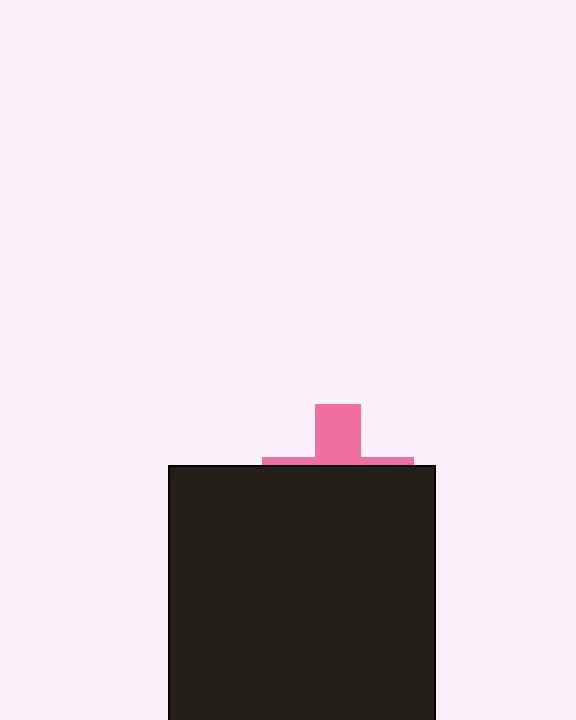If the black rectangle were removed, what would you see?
You would see the complete pink cross.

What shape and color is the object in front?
The object in front is a black rectangle.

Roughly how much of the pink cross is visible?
A small part of it is visible (roughly 31%).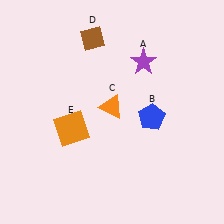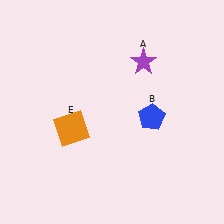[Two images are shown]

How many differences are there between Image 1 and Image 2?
There are 2 differences between the two images.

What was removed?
The orange triangle (C), the brown diamond (D) were removed in Image 2.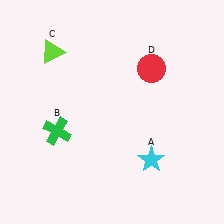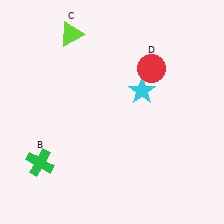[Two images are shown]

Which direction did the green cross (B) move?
The green cross (B) moved down.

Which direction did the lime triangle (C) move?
The lime triangle (C) moved right.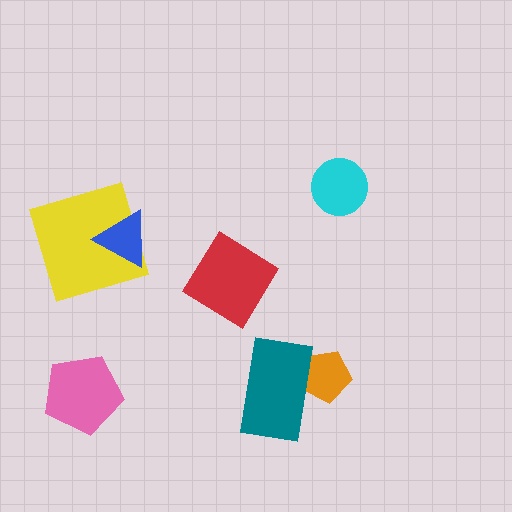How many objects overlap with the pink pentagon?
0 objects overlap with the pink pentagon.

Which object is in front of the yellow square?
The blue triangle is in front of the yellow square.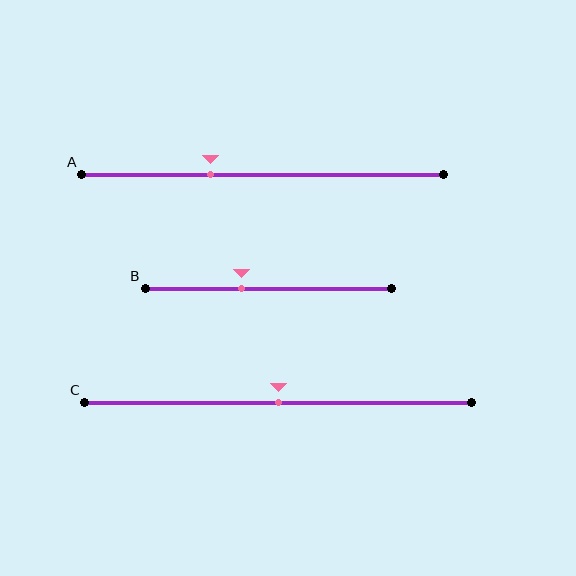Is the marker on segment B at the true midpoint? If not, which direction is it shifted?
No, the marker on segment B is shifted to the left by about 11% of the segment length.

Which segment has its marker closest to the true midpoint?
Segment C has its marker closest to the true midpoint.